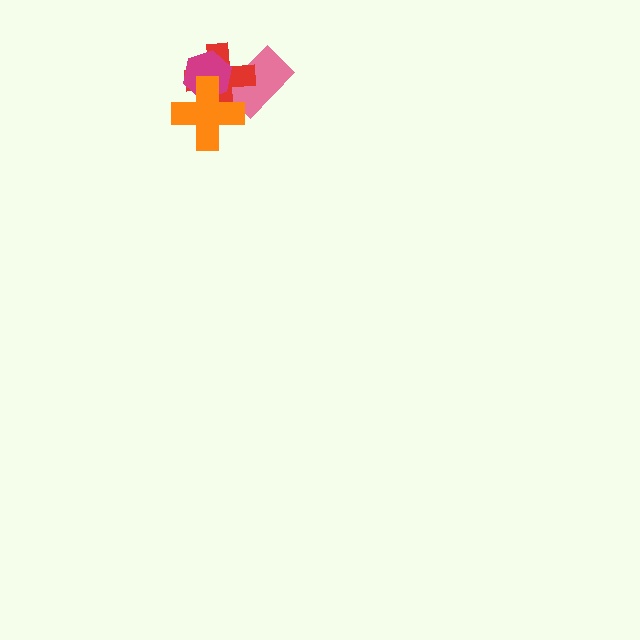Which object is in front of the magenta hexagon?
The orange cross is in front of the magenta hexagon.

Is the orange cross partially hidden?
No, no other shape covers it.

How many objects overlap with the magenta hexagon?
2 objects overlap with the magenta hexagon.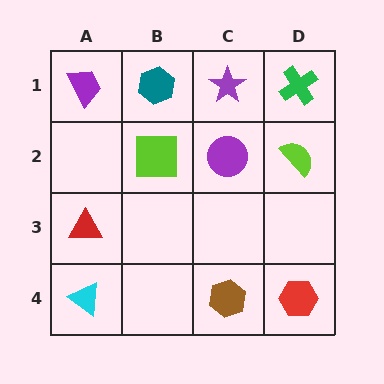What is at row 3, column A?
A red triangle.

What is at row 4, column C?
A brown hexagon.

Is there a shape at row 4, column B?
No, that cell is empty.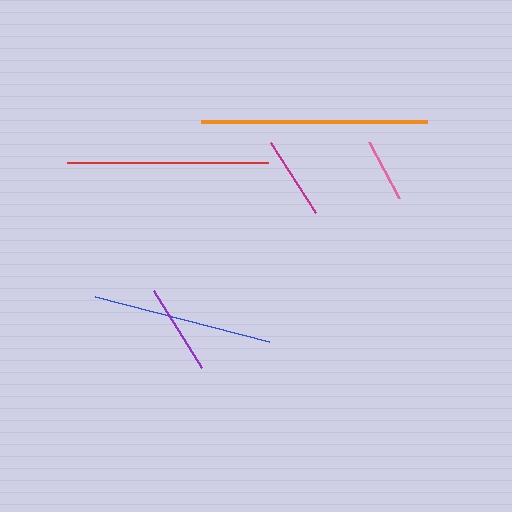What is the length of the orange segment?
The orange segment is approximately 225 pixels long.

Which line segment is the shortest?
The pink line is the shortest at approximately 64 pixels.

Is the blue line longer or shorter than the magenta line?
The blue line is longer than the magenta line.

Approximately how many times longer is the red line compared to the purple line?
The red line is approximately 2.2 times the length of the purple line.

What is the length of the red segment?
The red segment is approximately 202 pixels long.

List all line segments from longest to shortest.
From longest to shortest: orange, red, blue, purple, magenta, pink.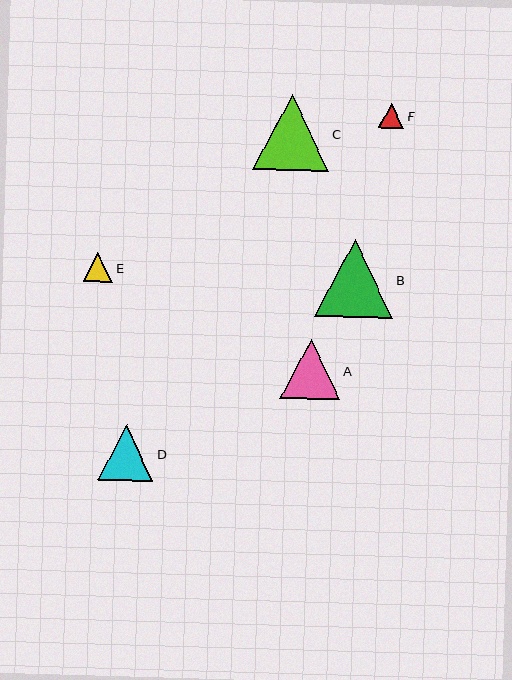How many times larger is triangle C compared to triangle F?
Triangle C is approximately 3.0 times the size of triangle F.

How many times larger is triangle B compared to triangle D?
Triangle B is approximately 1.4 times the size of triangle D.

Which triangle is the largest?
Triangle B is the largest with a size of approximately 78 pixels.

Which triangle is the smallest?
Triangle F is the smallest with a size of approximately 25 pixels.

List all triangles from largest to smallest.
From largest to smallest: B, C, A, D, E, F.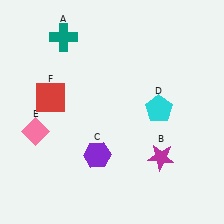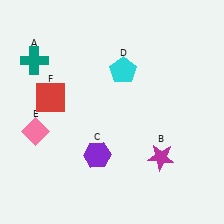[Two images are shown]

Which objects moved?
The objects that moved are: the teal cross (A), the cyan pentagon (D).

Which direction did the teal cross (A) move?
The teal cross (A) moved left.